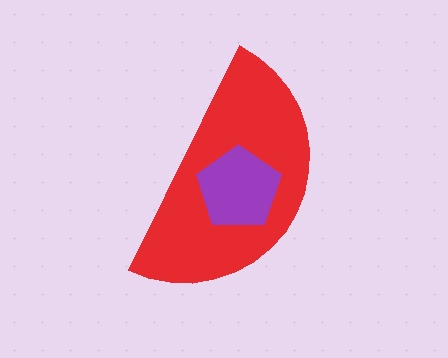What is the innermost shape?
The purple pentagon.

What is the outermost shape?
The red semicircle.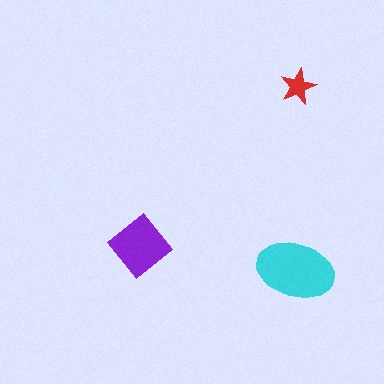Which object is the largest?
The cyan ellipse.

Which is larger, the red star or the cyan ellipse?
The cyan ellipse.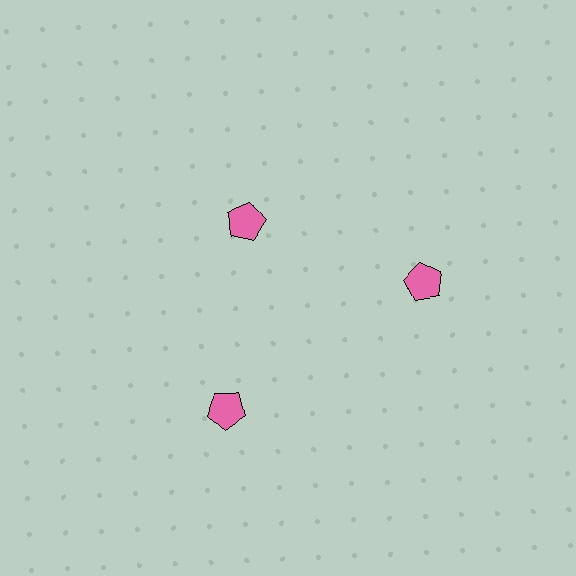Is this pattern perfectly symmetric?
No. The 3 pink pentagons are arranged in a ring, but one element near the 11 o'clock position is pulled inward toward the center, breaking the 3-fold rotational symmetry.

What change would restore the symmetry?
The symmetry would be restored by moving it outward, back onto the ring so that all 3 pentagons sit at equal angles and equal distance from the center.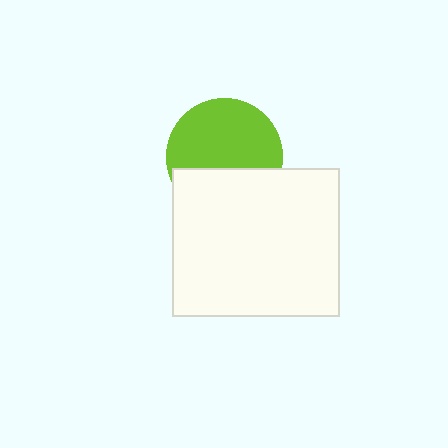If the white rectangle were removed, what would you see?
You would see the complete lime circle.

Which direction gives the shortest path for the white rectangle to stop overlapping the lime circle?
Moving down gives the shortest separation.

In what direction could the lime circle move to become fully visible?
The lime circle could move up. That would shift it out from behind the white rectangle entirely.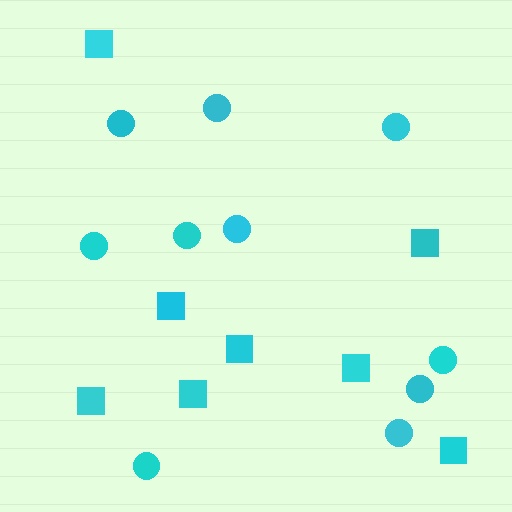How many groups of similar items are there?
There are 2 groups: one group of squares (8) and one group of circles (10).